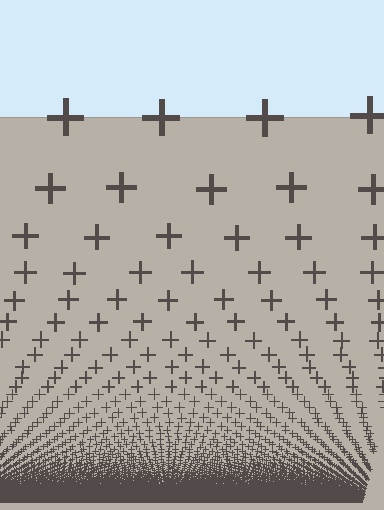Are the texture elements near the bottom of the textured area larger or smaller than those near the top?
Smaller. The gradient is inverted — elements near the bottom are smaller and denser.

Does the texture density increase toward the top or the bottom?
Density increases toward the bottom.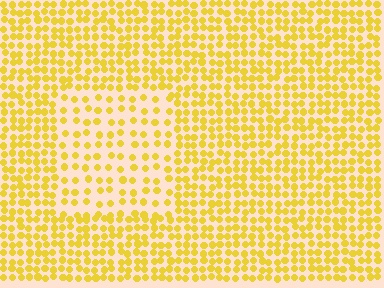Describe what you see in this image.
The image contains small yellow elements arranged at two different densities. A rectangle-shaped region is visible where the elements are less densely packed than the surrounding area.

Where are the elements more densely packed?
The elements are more densely packed outside the rectangle boundary.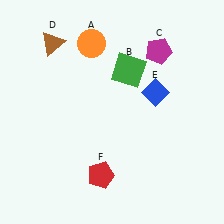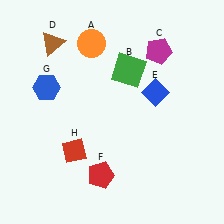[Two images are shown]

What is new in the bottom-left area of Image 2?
A red diamond (H) was added in the bottom-left area of Image 2.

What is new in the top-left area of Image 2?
A blue hexagon (G) was added in the top-left area of Image 2.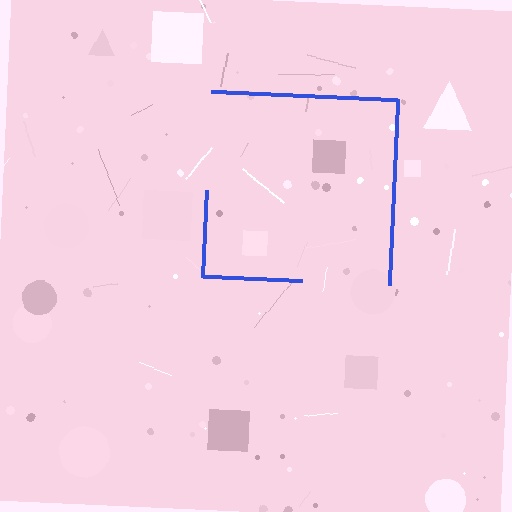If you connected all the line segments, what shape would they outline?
They would outline a square.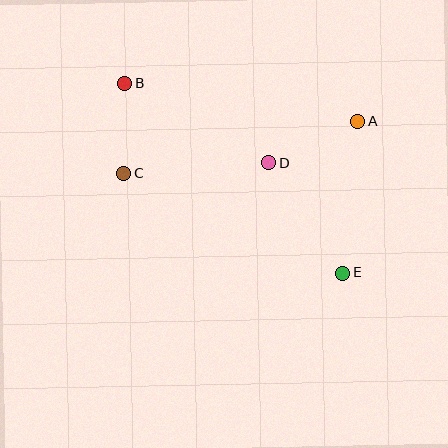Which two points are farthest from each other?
Points B and E are farthest from each other.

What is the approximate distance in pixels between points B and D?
The distance between B and D is approximately 164 pixels.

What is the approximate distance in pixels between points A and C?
The distance between A and C is approximately 239 pixels.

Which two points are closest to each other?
Points B and C are closest to each other.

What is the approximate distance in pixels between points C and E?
The distance between C and E is approximately 240 pixels.